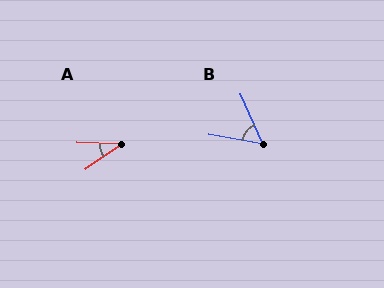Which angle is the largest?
B, at approximately 56 degrees.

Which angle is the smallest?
A, at approximately 37 degrees.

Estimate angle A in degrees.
Approximately 37 degrees.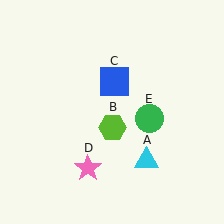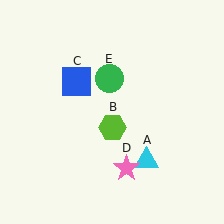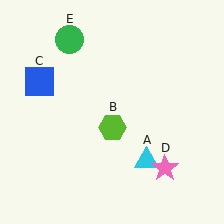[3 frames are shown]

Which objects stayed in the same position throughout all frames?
Cyan triangle (object A) and lime hexagon (object B) remained stationary.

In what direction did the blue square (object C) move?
The blue square (object C) moved left.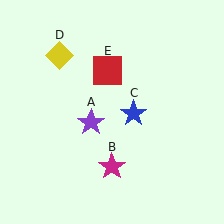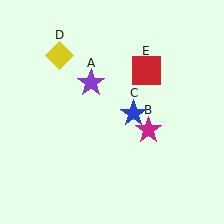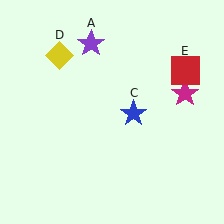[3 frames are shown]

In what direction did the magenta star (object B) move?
The magenta star (object B) moved up and to the right.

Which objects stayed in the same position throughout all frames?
Blue star (object C) and yellow diamond (object D) remained stationary.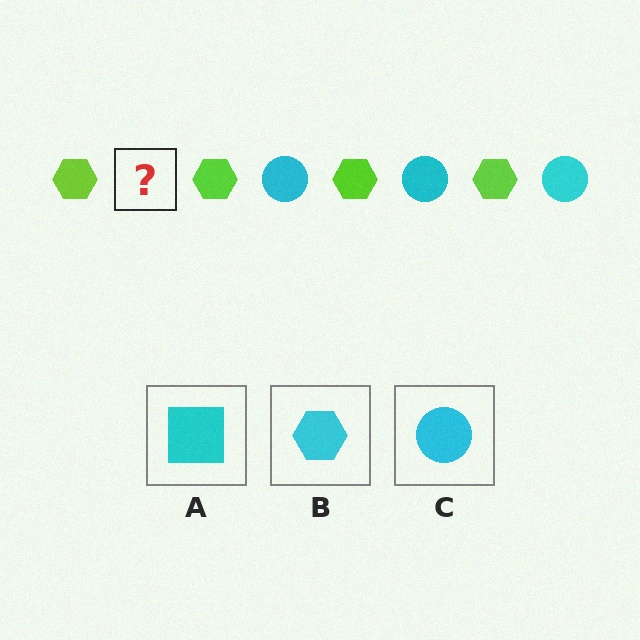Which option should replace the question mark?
Option C.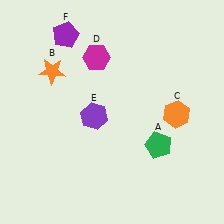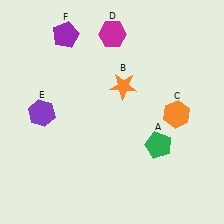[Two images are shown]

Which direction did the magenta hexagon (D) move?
The magenta hexagon (D) moved up.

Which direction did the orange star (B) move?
The orange star (B) moved right.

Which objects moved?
The objects that moved are: the orange star (B), the magenta hexagon (D), the purple hexagon (E).